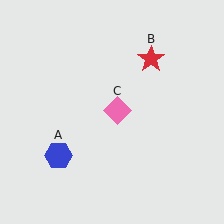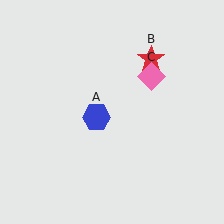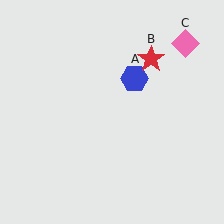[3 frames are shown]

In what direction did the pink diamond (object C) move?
The pink diamond (object C) moved up and to the right.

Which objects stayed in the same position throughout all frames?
Red star (object B) remained stationary.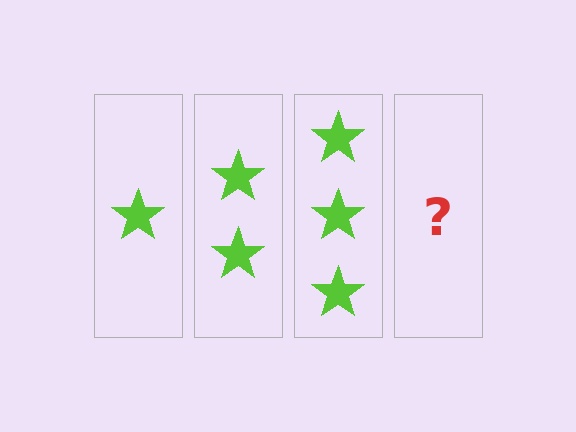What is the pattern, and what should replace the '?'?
The pattern is that each step adds one more star. The '?' should be 4 stars.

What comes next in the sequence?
The next element should be 4 stars.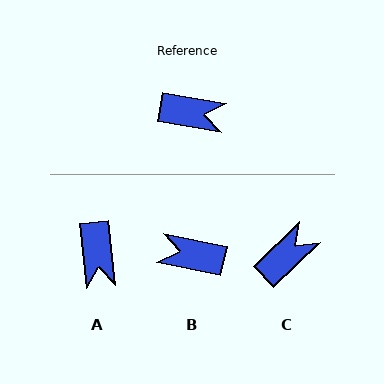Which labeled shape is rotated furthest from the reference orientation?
B, about 178 degrees away.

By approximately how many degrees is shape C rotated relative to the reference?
Approximately 54 degrees counter-clockwise.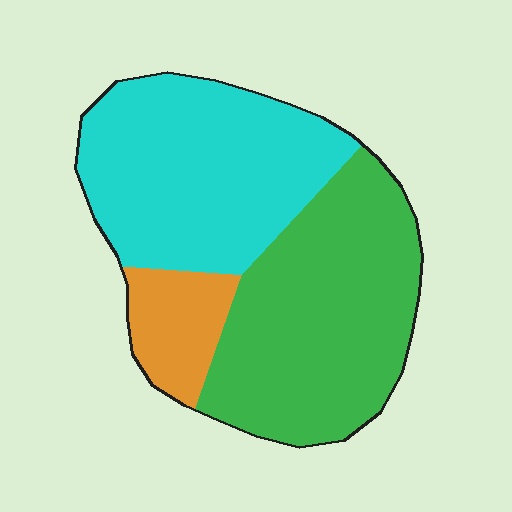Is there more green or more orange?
Green.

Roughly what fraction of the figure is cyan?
Cyan takes up between a quarter and a half of the figure.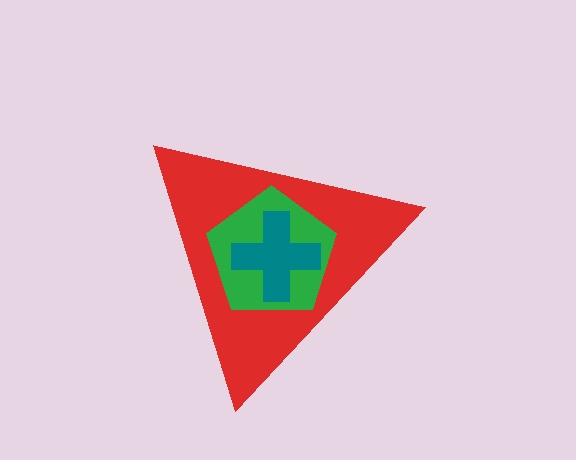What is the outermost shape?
The red triangle.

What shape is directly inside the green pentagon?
The teal cross.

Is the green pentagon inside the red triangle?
Yes.